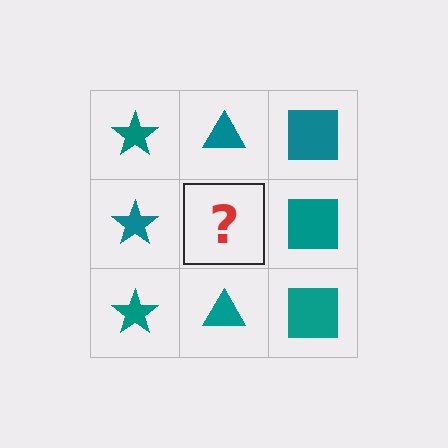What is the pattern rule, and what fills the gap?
The rule is that each column has a consistent shape. The gap should be filled with a teal triangle.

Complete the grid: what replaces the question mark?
The question mark should be replaced with a teal triangle.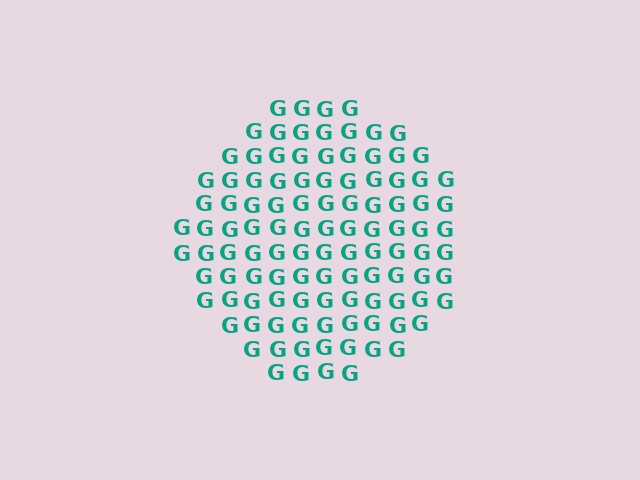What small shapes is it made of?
It is made of small letter G's.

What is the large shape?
The large shape is a circle.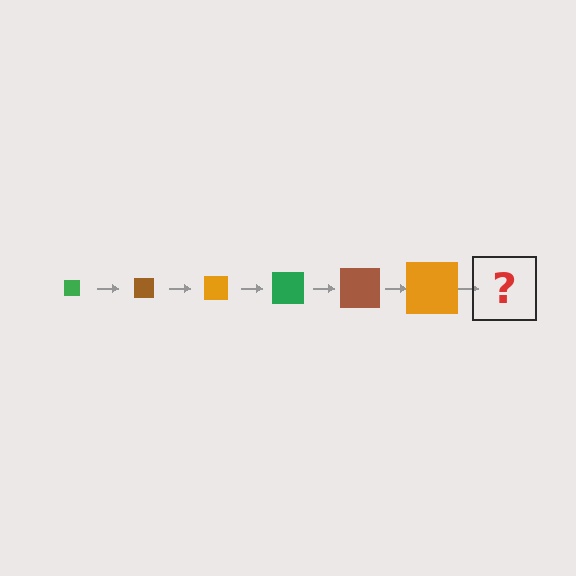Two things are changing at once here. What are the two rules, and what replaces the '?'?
The two rules are that the square grows larger each step and the color cycles through green, brown, and orange. The '?' should be a green square, larger than the previous one.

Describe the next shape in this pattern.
It should be a green square, larger than the previous one.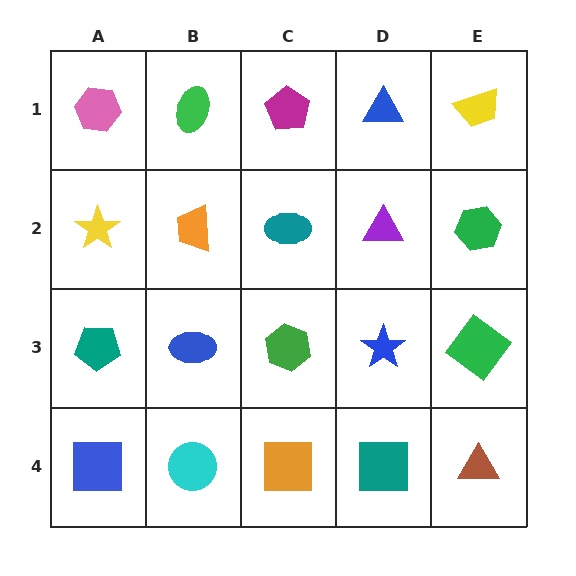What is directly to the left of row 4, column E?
A teal square.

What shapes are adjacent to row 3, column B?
An orange trapezoid (row 2, column B), a cyan circle (row 4, column B), a teal pentagon (row 3, column A), a green hexagon (row 3, column C).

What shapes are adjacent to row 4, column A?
A teal pentagon (row 3, column A), a cyan circle (row 4, column B).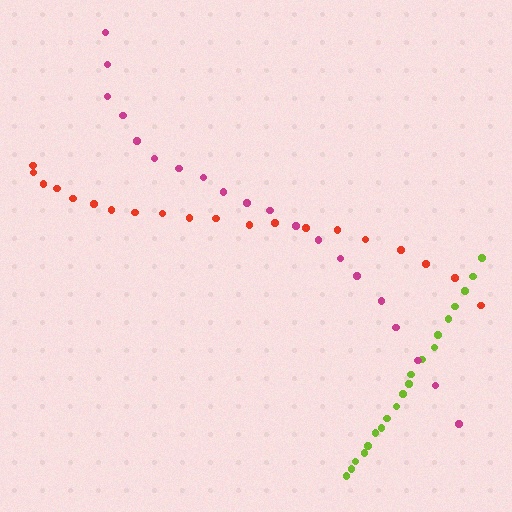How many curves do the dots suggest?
There are 3 distinct paths.